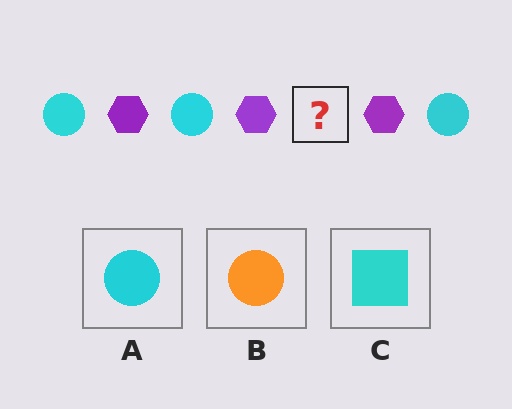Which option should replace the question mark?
Option A.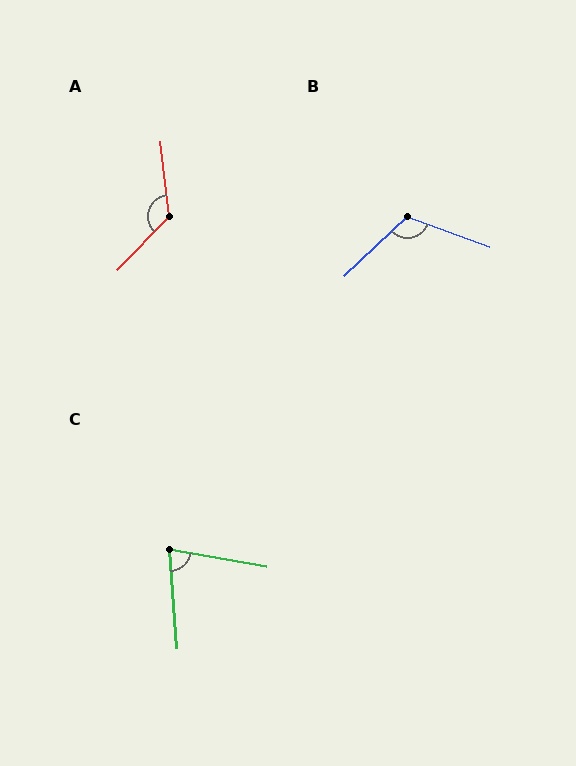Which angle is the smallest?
C, at approximately 76 degrees.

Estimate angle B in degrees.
Approximately 117 degrees.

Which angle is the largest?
A, at approximately 129 degrees.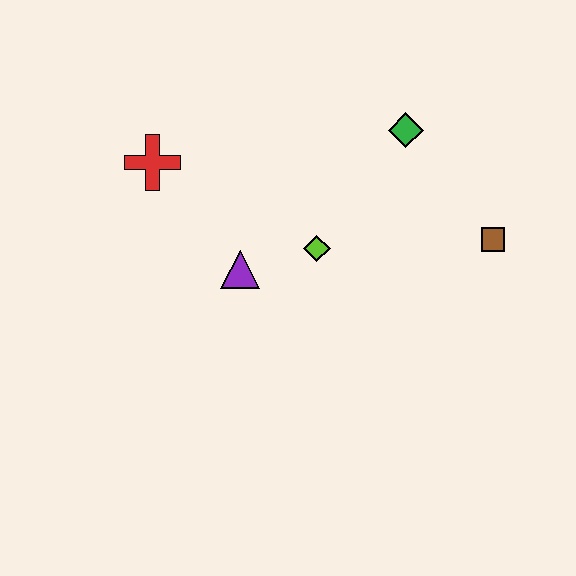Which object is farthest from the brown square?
The red cross is farthest from the brown square.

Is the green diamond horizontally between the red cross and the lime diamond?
No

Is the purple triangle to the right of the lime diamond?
No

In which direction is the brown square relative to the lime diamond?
The brown square is to the right of the lime diamond.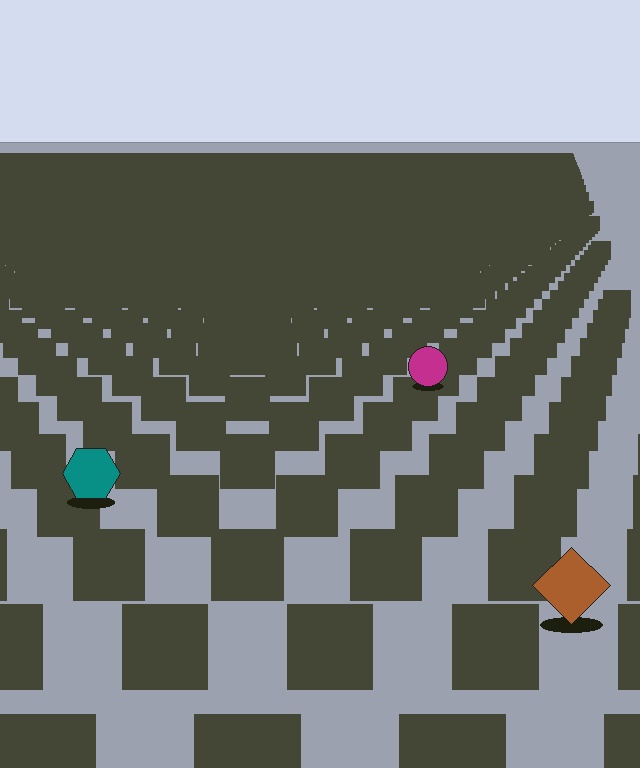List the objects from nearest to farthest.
From nearest to farthest: the brown diamond, the teal hexagon, the magenta circle.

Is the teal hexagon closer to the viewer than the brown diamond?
No. The brown diamond is closer — you can tell from the texture gradient: the ground texture is coarser near it.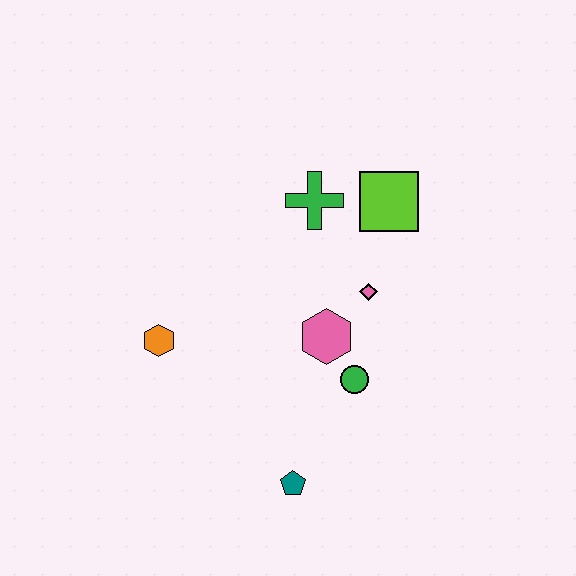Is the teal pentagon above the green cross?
No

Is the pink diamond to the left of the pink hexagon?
No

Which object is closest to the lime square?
The green cross is closest to the lime square.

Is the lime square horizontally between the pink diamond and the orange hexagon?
No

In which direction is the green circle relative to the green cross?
The green circle is below the green cross.